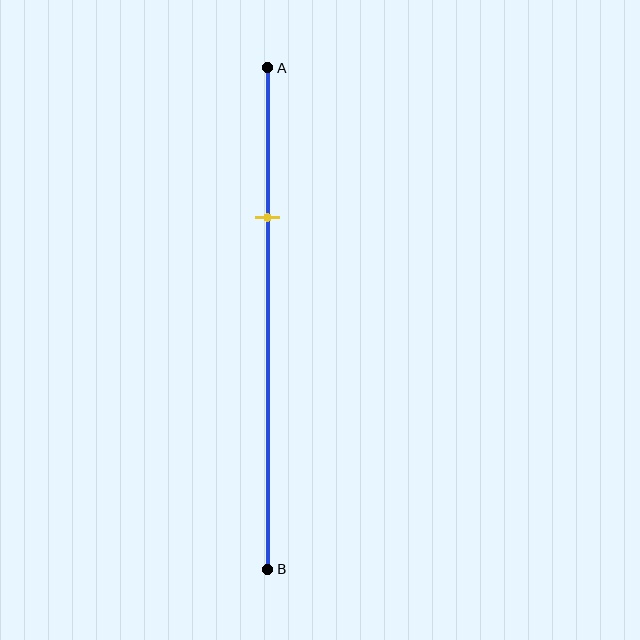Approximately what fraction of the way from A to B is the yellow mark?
The yellow mark is approximately 30% of the way from A to B.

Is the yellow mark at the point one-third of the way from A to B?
No, the mark is at about 30% from A, not at the 33% one-third point.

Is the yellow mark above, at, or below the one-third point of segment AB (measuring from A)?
The yellow mark is above the one-third point of segment AB.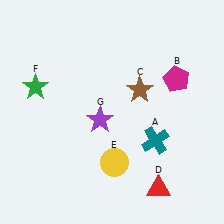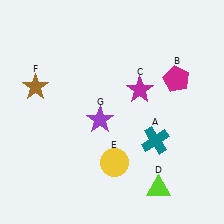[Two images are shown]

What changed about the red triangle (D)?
In Image 1, D is red. In Image 2, it changed to lime.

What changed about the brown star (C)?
In Image 1, C is brown. In Image 2, it changed to magenta.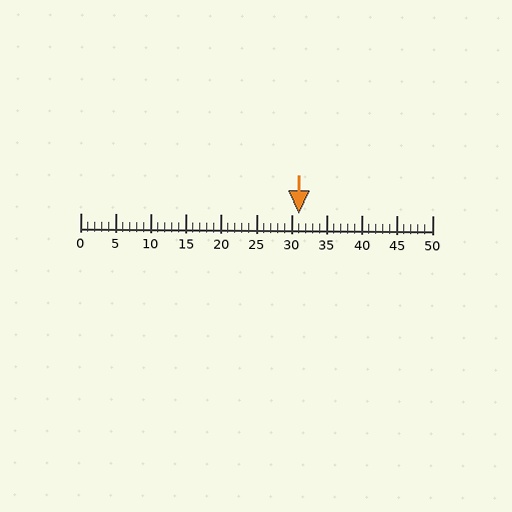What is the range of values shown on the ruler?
The ruler shows values from 0 to 50.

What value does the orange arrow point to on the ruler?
The orange arrow points to approximately 31.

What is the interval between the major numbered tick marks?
The major tick marks are spaced 5 units apart.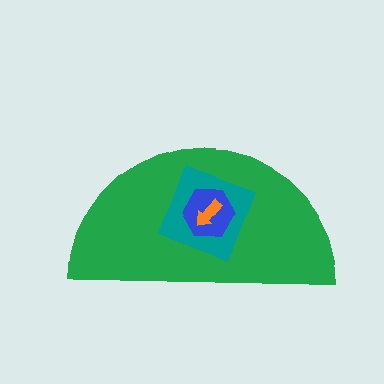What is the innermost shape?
The orange arrow.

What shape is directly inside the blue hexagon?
The orange arrow.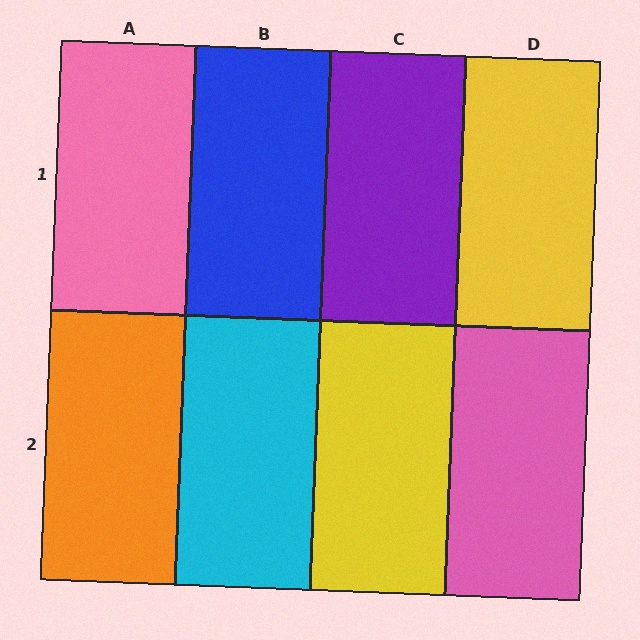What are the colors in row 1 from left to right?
Pink, blue, purple, yellow.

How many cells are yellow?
2 cells are yellow.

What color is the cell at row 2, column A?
Orange.